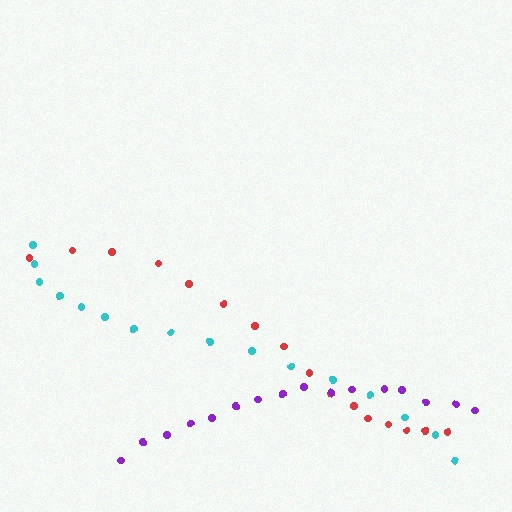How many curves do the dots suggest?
There are 3 distinct paths.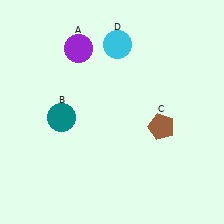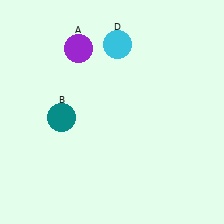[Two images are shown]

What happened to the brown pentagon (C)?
The brown pentagon (C) was removed in Image 2. It was in the bottom-right area of Image 1.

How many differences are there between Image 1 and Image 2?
There is 1 difference between the two images.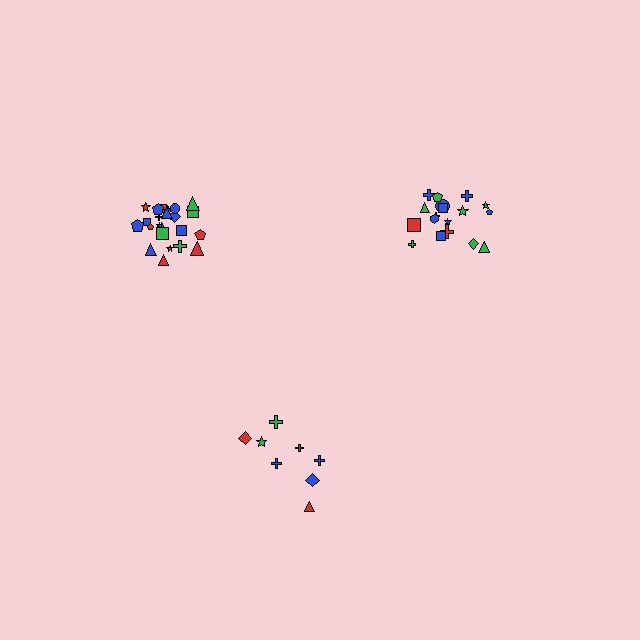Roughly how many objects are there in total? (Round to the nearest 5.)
Roughly 50 objects in total.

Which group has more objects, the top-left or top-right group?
The top-left group.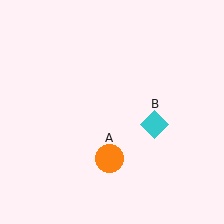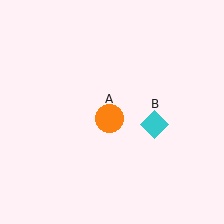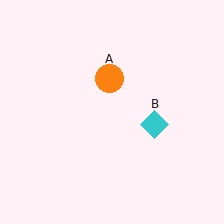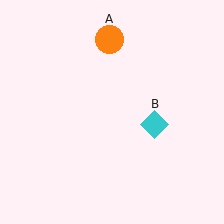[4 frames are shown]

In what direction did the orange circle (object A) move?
The orange circle (object A) moved up.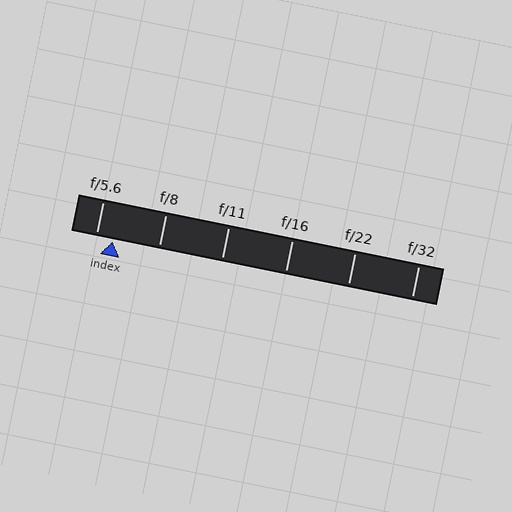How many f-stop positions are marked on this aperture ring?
There are 6 f-stop positions marked.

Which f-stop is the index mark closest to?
The index mark is closest to f/5.6.